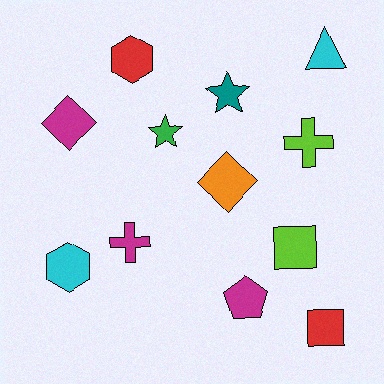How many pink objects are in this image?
There are no pink objects.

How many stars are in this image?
There are 2 stars.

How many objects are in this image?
There are 12 objects.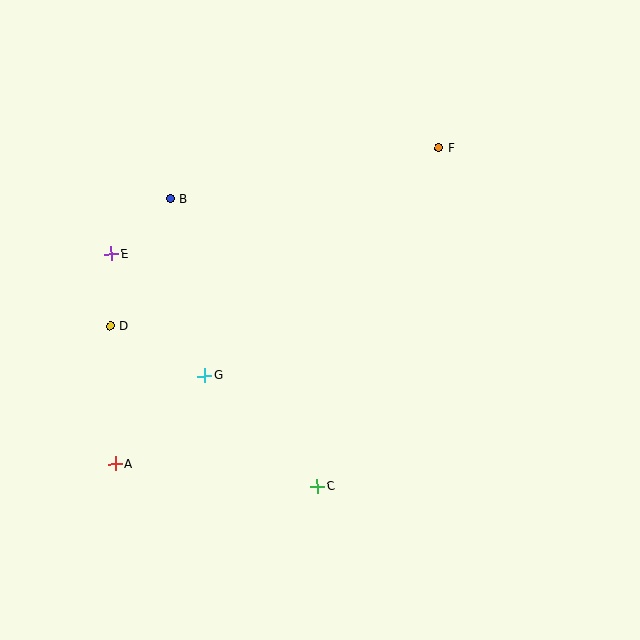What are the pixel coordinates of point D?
Point D is at (110, 326).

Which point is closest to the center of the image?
Point G at (205, 376) is closest to the center.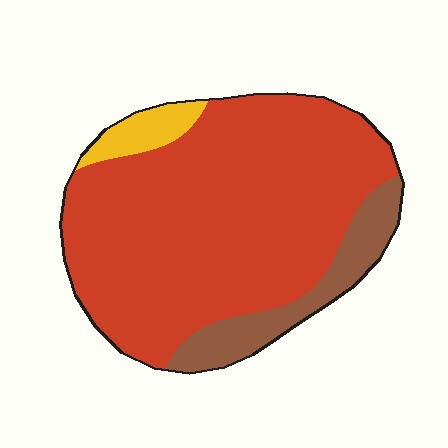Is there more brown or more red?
Red.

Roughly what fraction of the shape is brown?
Brown covers roughly 15% of the shape.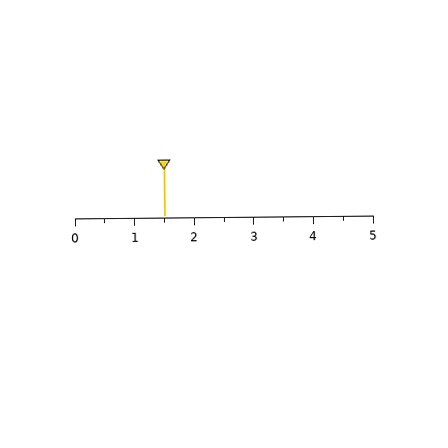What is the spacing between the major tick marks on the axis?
The major ticks are spaced 1 apart.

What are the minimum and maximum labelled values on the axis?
The axis runs from 0 to 5.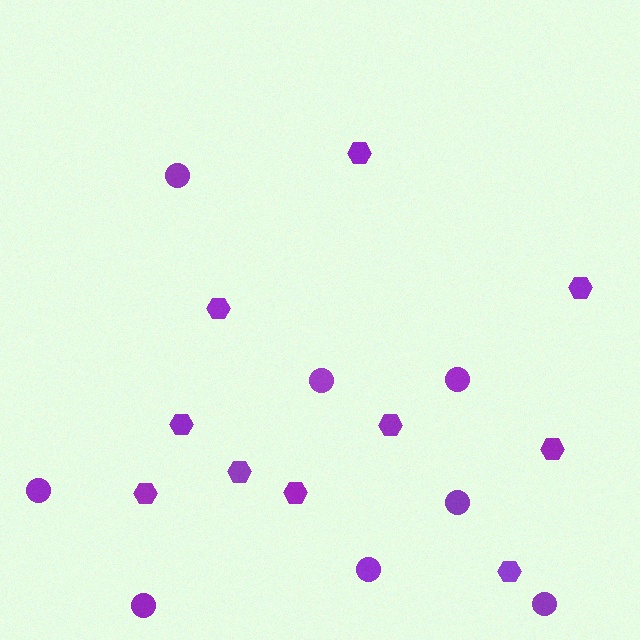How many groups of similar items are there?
There are 2 groups: one group of hexagons (10) and one group of circles (8).